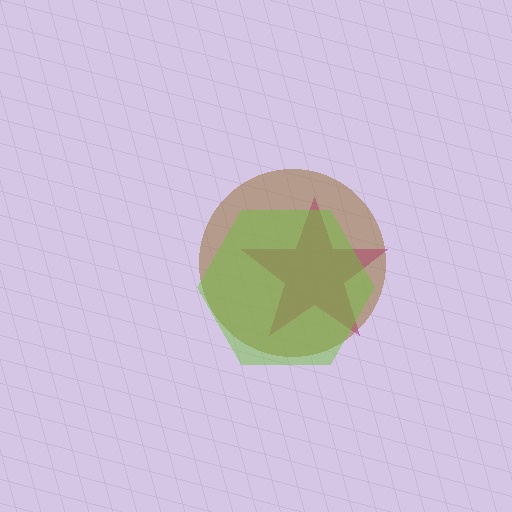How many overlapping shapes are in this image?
There are 3 overlapping shapes in the image.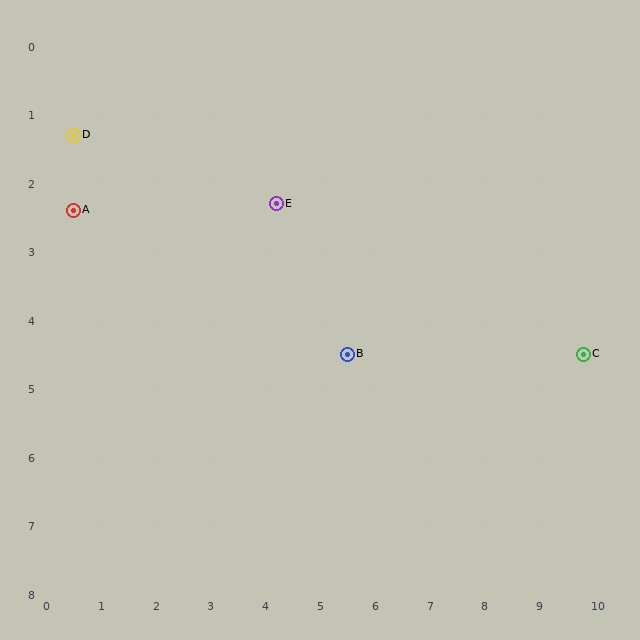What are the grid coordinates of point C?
Point C is at approximately (9.8, 4.5).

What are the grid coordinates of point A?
Point A is at approximately (0.5, 2.4).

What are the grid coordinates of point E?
Point E is at approximately (4.2, 2.3).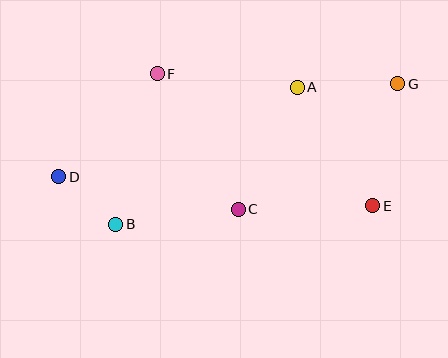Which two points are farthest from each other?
Points D and G are farthest from each other.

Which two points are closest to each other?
Points B and D are closest to each other.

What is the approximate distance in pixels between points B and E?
The distance between B and E is approximately 258 pixels.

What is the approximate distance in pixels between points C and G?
The distance between C and G is approximately 203 pixels.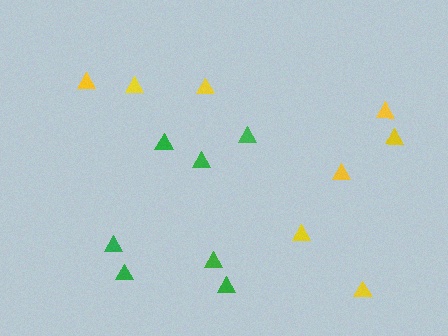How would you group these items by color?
There are 2 groups: one group of yellow triangles (8) and one group of green triangles (7).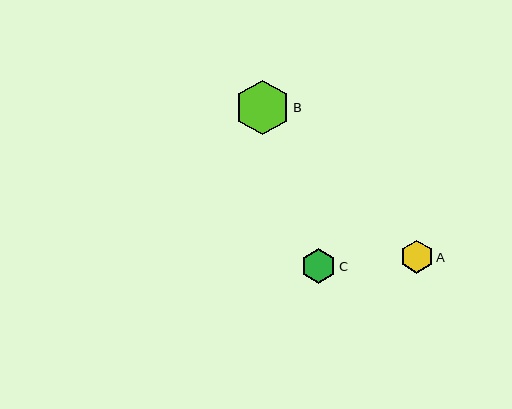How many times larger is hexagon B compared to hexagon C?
Hexagon B is approximately 1.6 times the size of hexagon C.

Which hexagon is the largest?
Hexagon B is the largest with a size of approximately 55 pixels.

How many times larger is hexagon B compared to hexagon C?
Hexagon B is approximately 1.6 times the size of hexagon C.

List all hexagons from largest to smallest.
From largest to smallest: B, C, A.